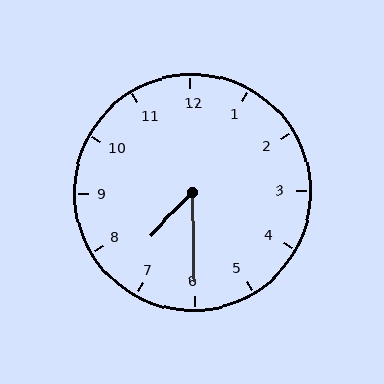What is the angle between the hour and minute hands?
Approximately 45 degrees.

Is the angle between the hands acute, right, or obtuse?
It is acute.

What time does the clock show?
7:30.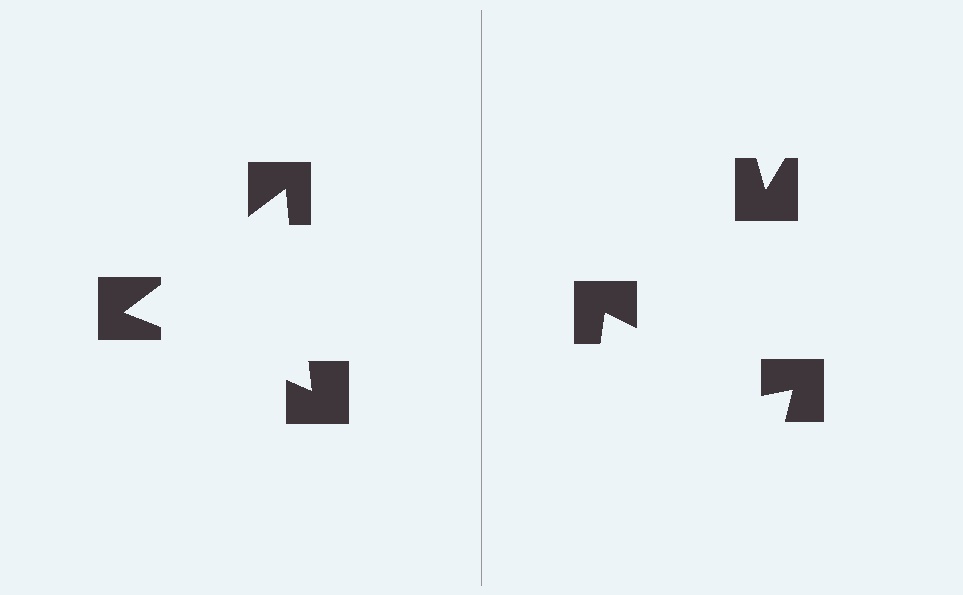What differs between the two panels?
The notched squares are positioned identically on both sides; only the wedge orientations differ. On the left they align to a triangle; on the right they are misaligned.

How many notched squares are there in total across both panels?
6 — 3 on each side.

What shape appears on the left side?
An illusory triangle.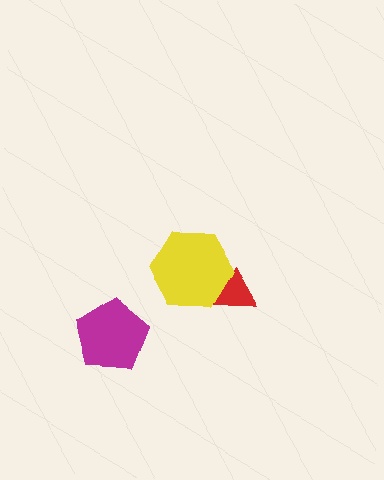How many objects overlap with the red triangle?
1 object overlaps with the red triangle.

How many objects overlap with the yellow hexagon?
1 object overlaps with the yellow hexagon.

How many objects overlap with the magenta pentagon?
0 objects overlap with the magenta pentagon.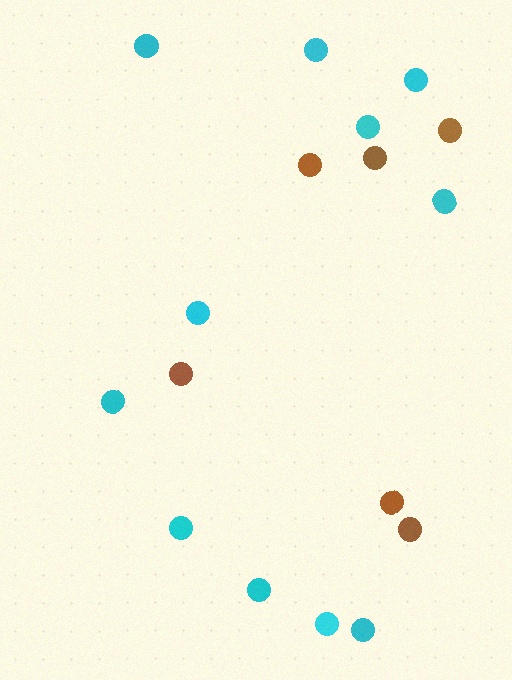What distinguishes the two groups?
There are 2 groups: one group of brown circles (6) and one group of cyan circles (11).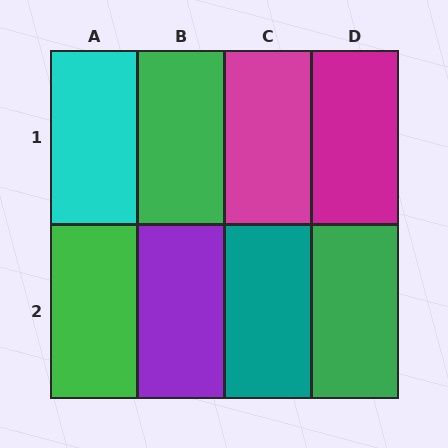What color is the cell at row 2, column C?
Teal.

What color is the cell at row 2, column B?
Purple.